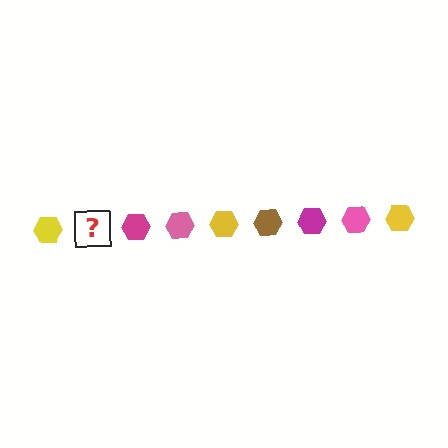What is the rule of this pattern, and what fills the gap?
The rule is that the pattern cycles through yellow, brown, magenta, pink hexagons. The gap should be filled with a brown hexagon.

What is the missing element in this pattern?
The missing element is a brown hexagon.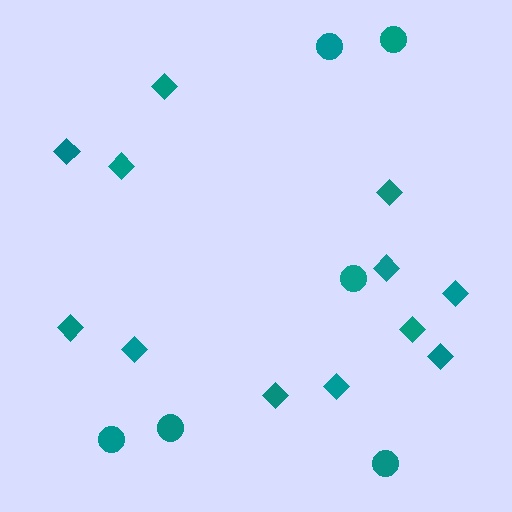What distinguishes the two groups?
There are 2 groups: one group of diamonds (12) and one group of circles (6).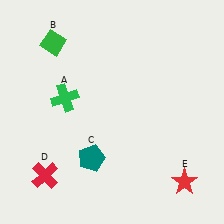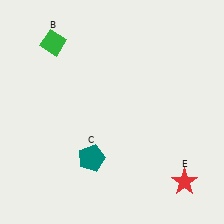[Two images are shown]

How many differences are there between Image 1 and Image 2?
There are 2 differences between the two images.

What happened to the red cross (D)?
The red cross (D) was removed in Image 2. It was in the bottom-left area of Image 1.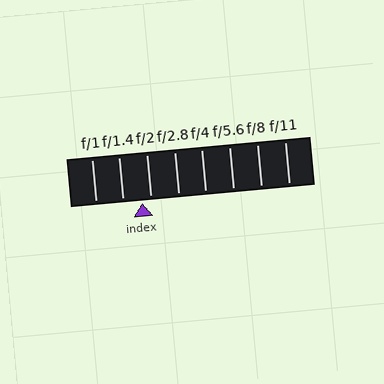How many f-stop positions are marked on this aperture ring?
There are 8 f-stop positions marked.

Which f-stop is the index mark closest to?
The index mark is closest to f/2.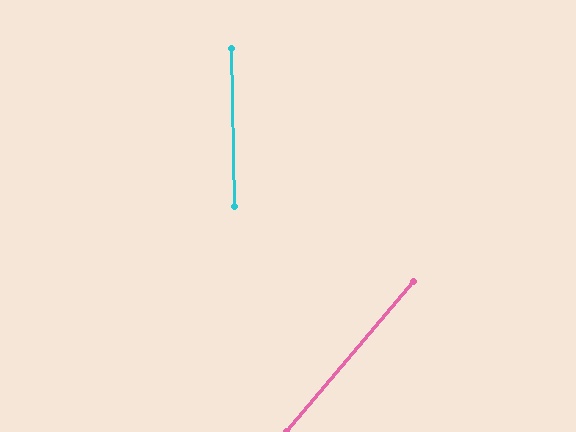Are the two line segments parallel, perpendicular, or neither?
Neither parallel nor perpendicular — they differ by about 41°.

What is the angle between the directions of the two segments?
Approximately 41 degrees.